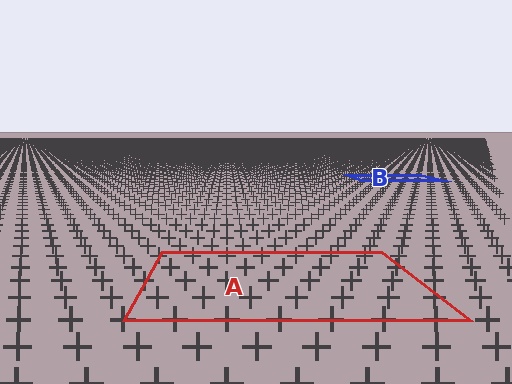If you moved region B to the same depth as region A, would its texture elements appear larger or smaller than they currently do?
They would appear larger. At a closer depth, the same texture elements are projected at a bigger on-screen size.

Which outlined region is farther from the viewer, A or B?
Region B is farther from the viewer — the texture elements inside it appear smaller and more densely packed.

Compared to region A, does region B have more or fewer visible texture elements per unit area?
Region B has more texture elements per unit area — they are packed more densely because it is farther away.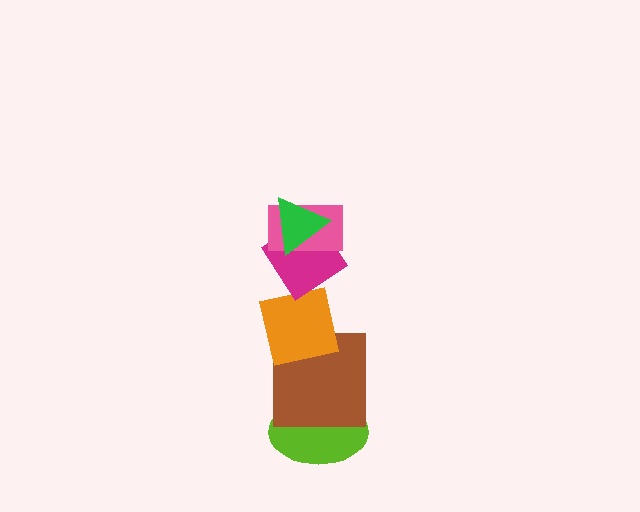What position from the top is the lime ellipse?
The lime ellipse is 6th from the top.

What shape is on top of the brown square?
The orange square is on top of the brown square.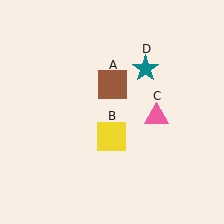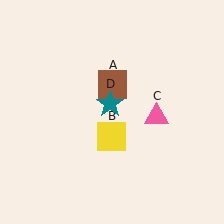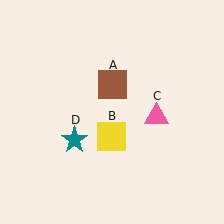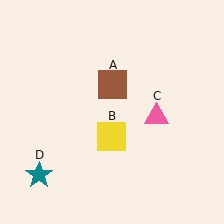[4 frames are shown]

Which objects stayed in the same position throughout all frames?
Brown square (object A) and yellow square (object B) and pink triangle (object C) remained stationary.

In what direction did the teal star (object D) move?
The teal star (object D) moved down and to the left.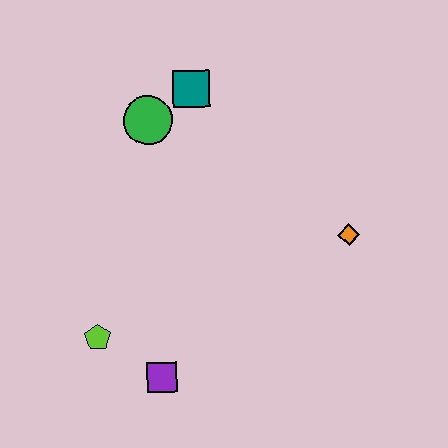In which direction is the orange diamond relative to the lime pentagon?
The orange diamond is to the right of the lime pentagon.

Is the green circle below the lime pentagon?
No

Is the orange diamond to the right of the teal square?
Yes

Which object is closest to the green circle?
The teal square is closest to the green circle.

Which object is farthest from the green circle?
The purple square is farthest from the green circle.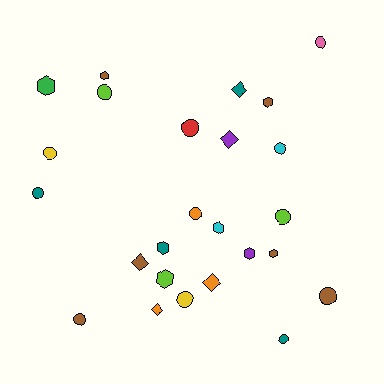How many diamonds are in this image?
There are 5 diamonds.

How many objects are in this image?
There are 25 objects.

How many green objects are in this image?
There is 1 green object.